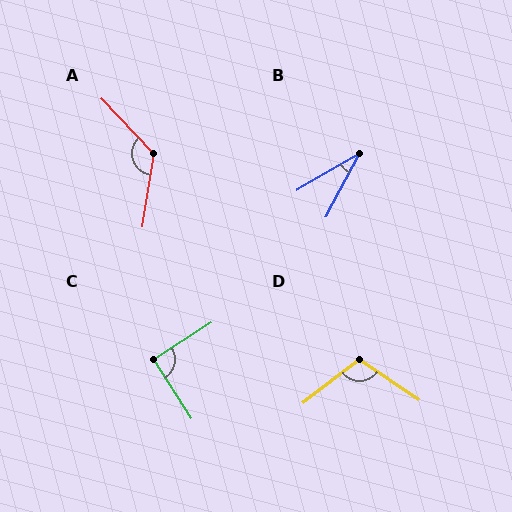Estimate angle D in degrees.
Approximately 108 degrees.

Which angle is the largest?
A, at approximately 127 degrees.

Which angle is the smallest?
B, at approximately 32 degrees.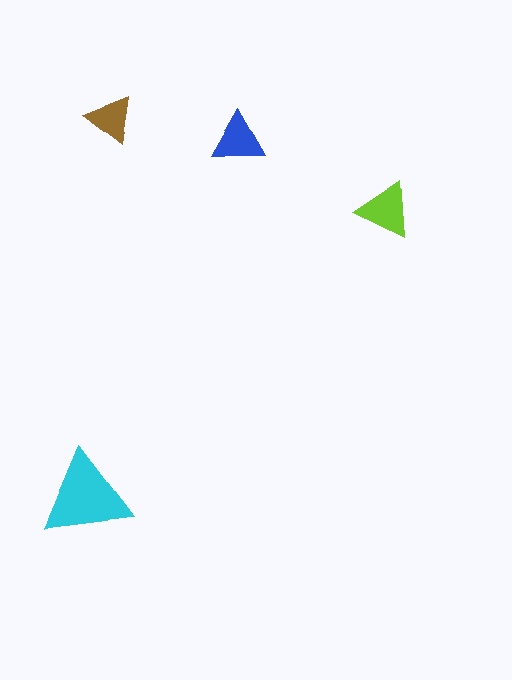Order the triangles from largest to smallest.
the cyan one, the lime one, the blue one, the brown one.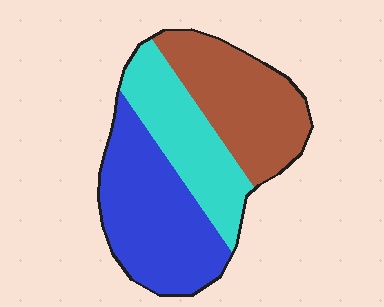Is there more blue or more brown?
Blue.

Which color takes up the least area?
Cyan, at roughly 30%.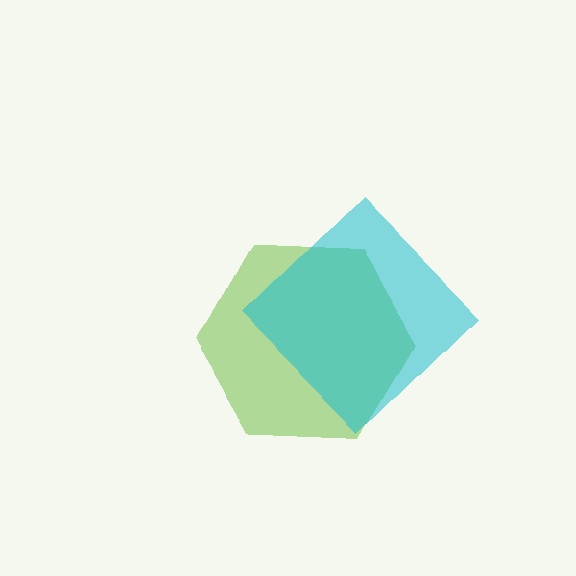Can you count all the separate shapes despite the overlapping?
Yes, there are 2 separate shapes.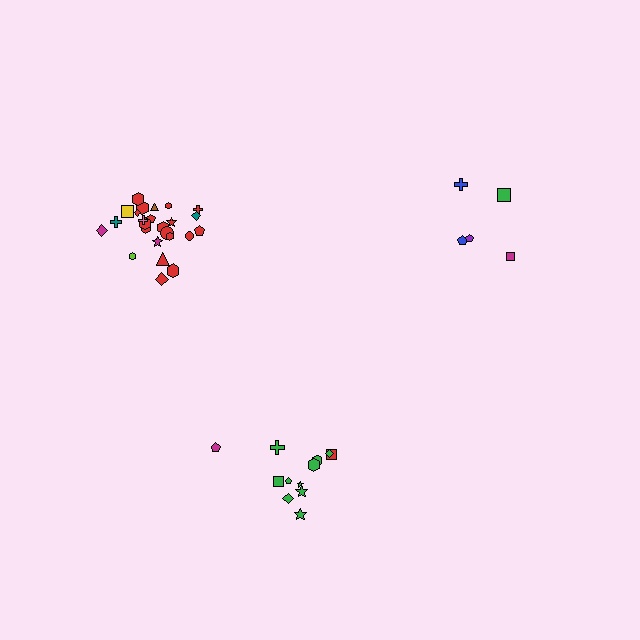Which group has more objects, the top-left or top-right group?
The top-left group.